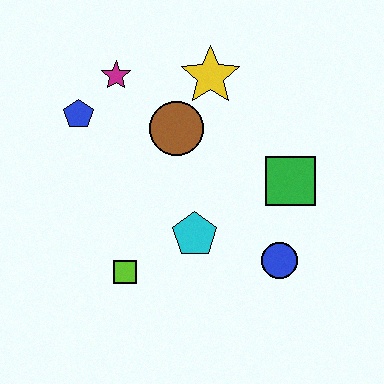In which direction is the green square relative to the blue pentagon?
The green square is to the right of the blue pentagon.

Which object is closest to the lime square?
The cyan pentagon is closest to the lime square.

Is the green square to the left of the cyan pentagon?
No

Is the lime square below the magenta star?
Yes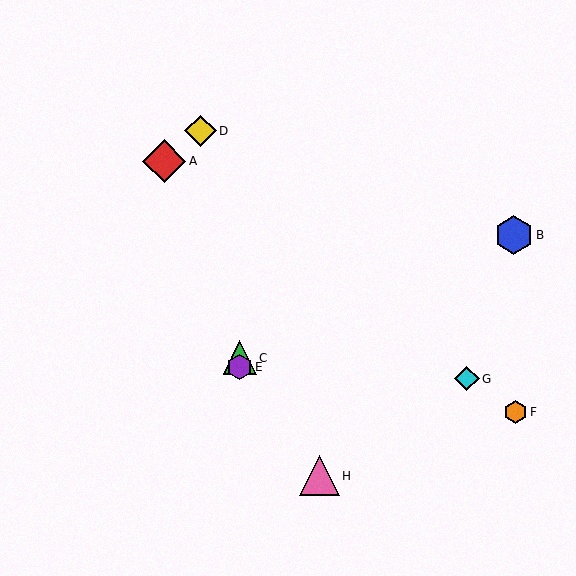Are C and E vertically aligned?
Yes, both are at x≈240.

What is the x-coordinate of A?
Object A is at x≈164.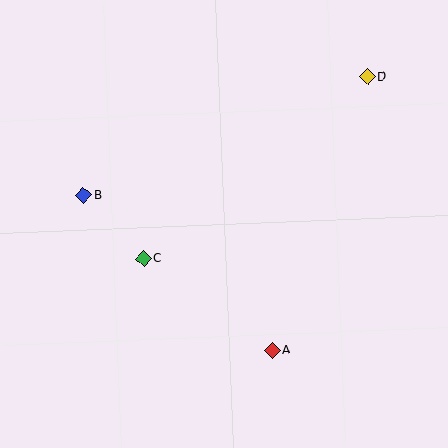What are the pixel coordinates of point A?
Point A is at (272, 350).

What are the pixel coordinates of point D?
Point D is at (367, 77).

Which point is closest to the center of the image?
Point C at (143, 259) is closest to the center.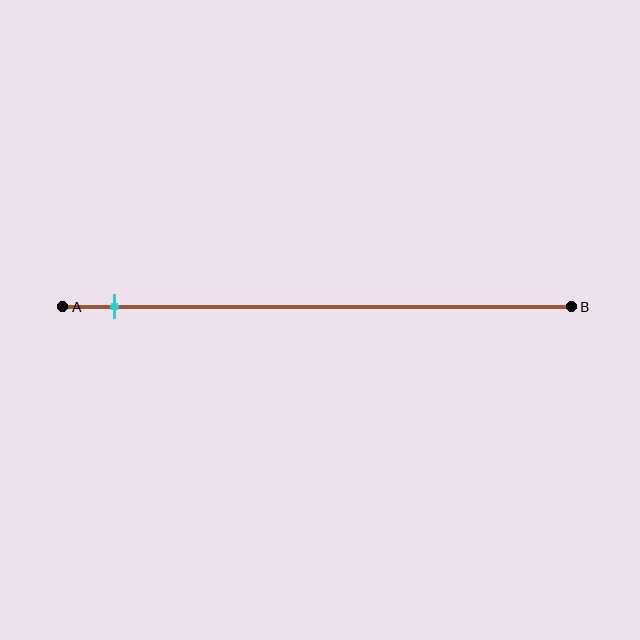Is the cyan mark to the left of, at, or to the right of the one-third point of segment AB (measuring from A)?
The cyan mark is to the left of the one-third point of segment AB.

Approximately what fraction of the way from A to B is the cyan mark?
The cyan mark is approximately 10% of the way from A to B.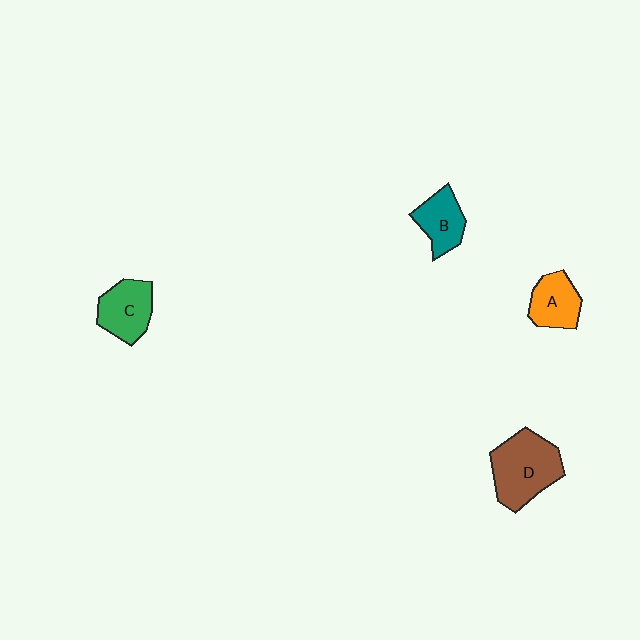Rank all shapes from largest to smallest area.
From largest to smallest: D (brown), C (green), A (orange), B (teal).